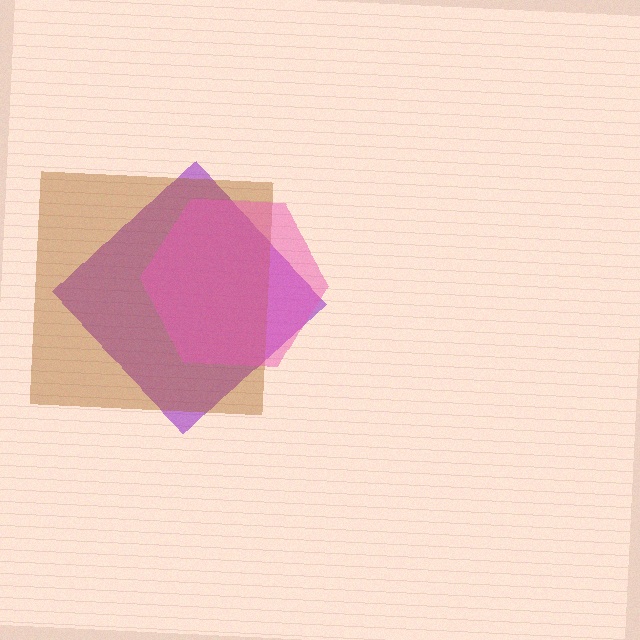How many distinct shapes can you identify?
There are 3 distinct shapes: a purple diamond, a brown square, a pink hexagon.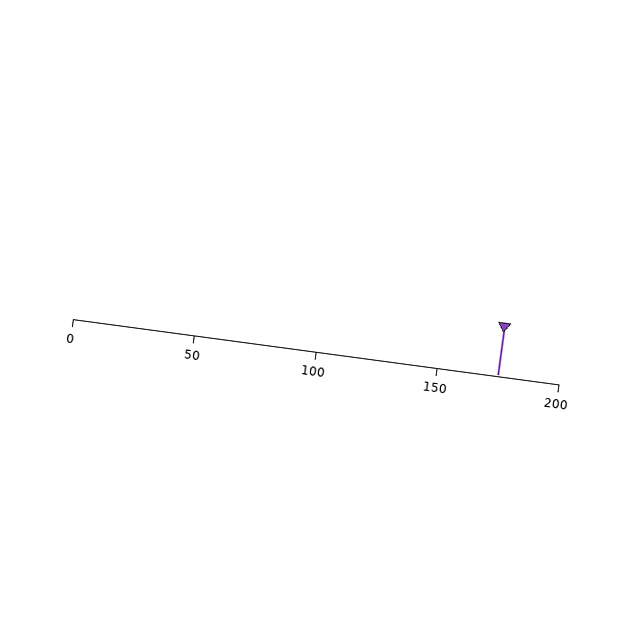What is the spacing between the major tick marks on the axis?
The major ticks are spaced 50 apart.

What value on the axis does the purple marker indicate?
The marker indicates approximately 175.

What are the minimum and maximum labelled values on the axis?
The axis runs from 0 to 200.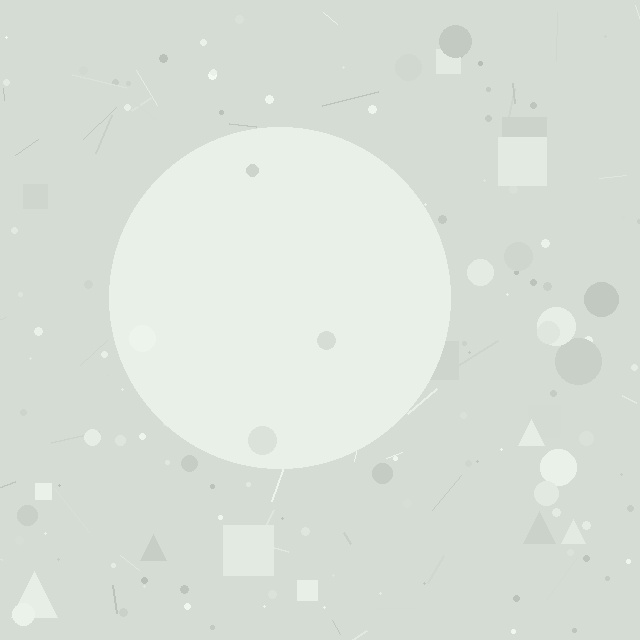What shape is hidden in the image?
A circle is hidden in the image.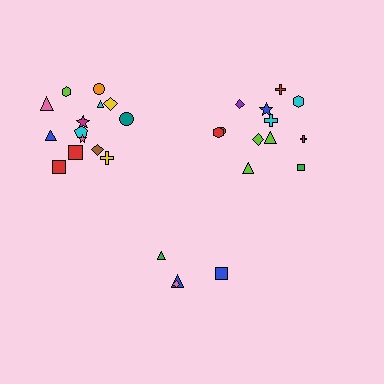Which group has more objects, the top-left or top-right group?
The top-left group.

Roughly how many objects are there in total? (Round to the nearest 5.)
Roughly 30 objects in total.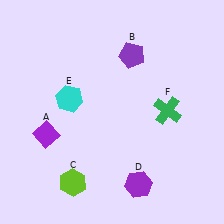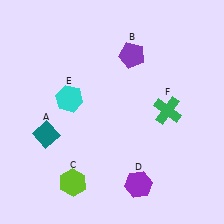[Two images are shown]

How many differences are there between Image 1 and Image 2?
There is 1 difference between the two images.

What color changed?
The diamond (A) changed from purple in Image 1 to teal in Image 2.